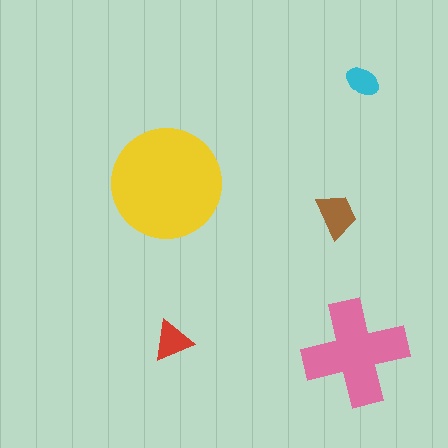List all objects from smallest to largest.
The cyan ellipse, the red triangle, the brown trapezoid, the pink cross, the yellow circle.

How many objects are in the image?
There are 5 objects in the image.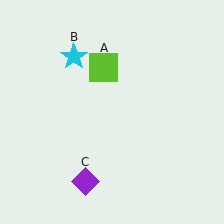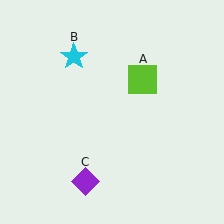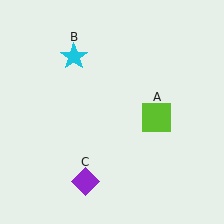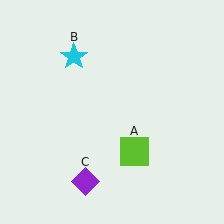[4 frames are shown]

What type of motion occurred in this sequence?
The lime square (object A) rotated clockwise around the center of the scene.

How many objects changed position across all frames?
1 object changed position: lime square (object A).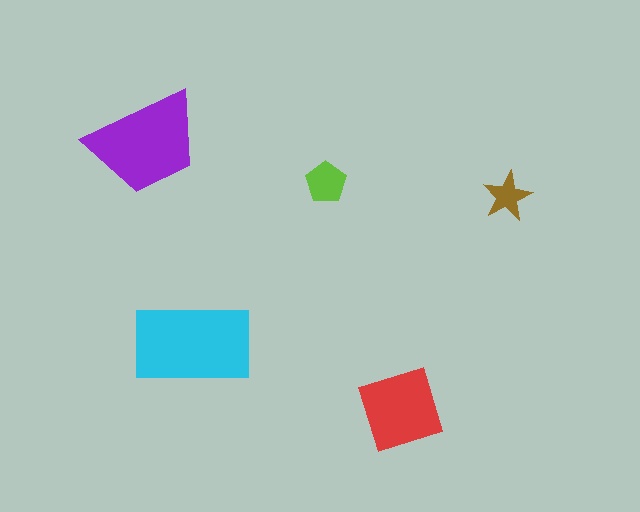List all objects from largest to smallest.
The cyan rectangle, the purple trapezoid, the red square, the lime pentagon, the brown star.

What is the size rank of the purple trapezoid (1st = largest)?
2nd.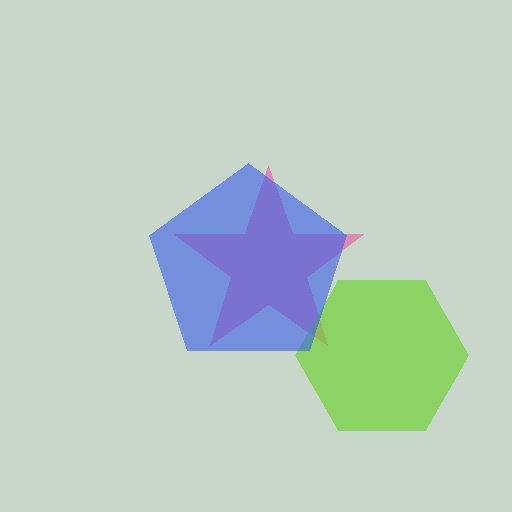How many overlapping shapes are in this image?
There are 3 overlapping shapes in the image.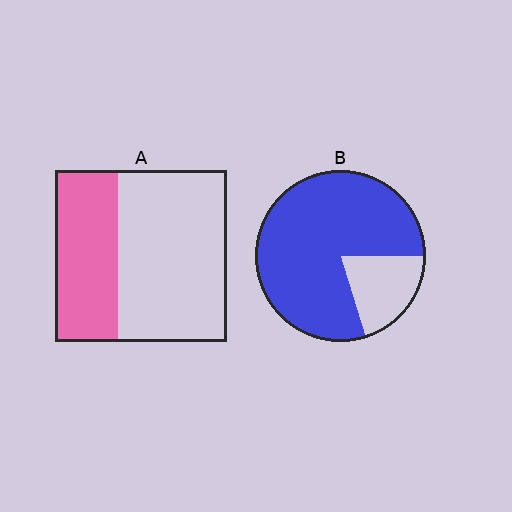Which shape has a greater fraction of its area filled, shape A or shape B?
Shape B.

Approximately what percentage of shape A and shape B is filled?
A is approximately 35% and B is approximately 80%.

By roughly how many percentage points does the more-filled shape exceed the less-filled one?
By roughly 45 percentage points (B over A).